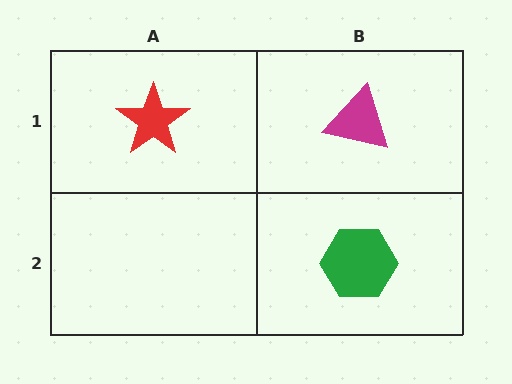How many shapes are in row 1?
2 shapes.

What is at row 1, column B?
A magenta triangle.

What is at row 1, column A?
A red star.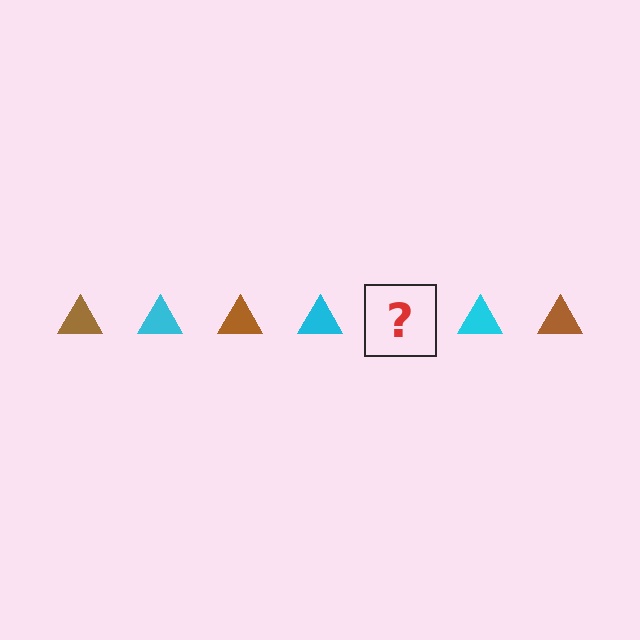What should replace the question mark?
The question mark should be replaced with a brown triangle.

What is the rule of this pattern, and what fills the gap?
The rule is that the pattern cycles through brown, cyan triangles. The gap should be filled with a brown triangle.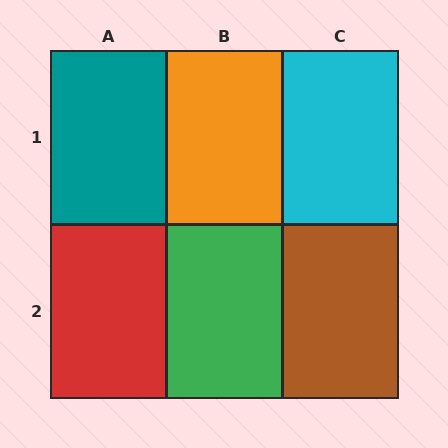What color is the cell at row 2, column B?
Green.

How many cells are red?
1 cell is red.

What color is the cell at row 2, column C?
Brown.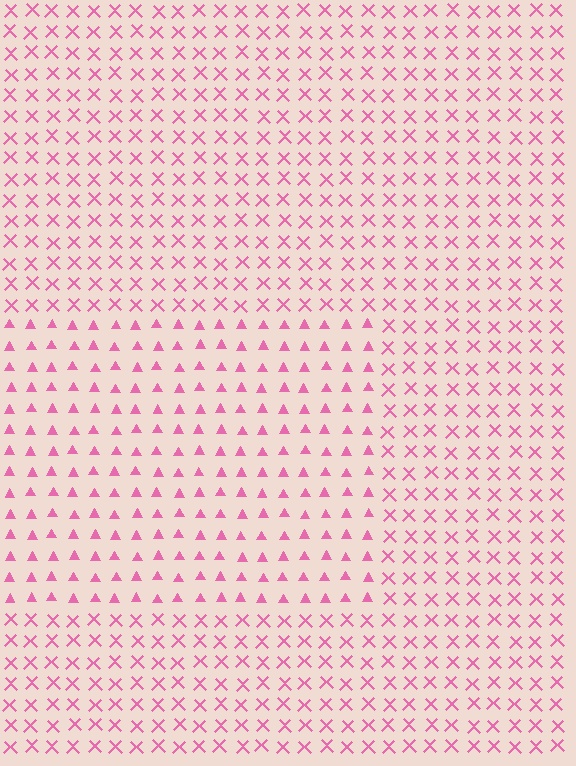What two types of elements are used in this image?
The image uses triangles inside the rectangle region and X marks outside it.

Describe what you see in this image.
The image is filled with small pink elements arranged in a uniform grid. A rectangle-shaped region contains triangles, while the surrounding area contains X marks. The boundary is defined purely by the change in element shape.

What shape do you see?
I see a rectangle.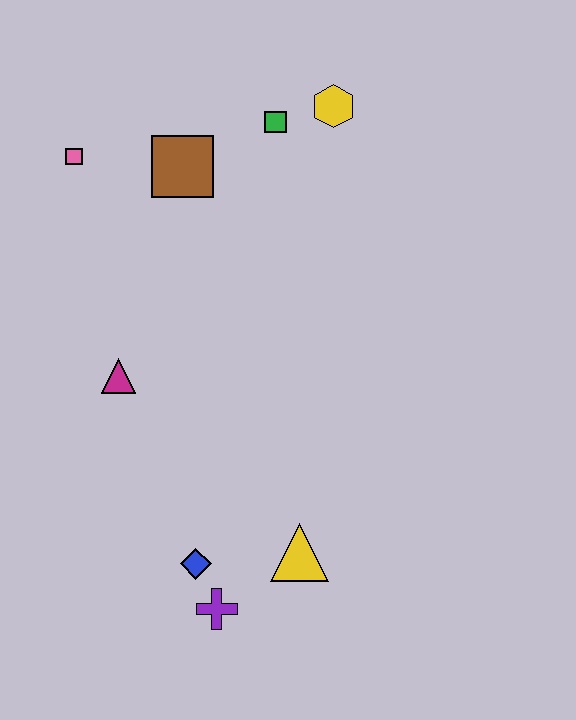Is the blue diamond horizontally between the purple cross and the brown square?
Yes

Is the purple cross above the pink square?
No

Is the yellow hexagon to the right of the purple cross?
Yes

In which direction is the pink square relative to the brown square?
The pink square is to the left of the brown square.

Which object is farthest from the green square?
The purple cross is farthest from the green square.